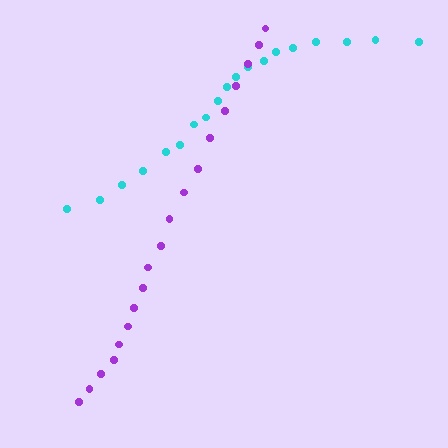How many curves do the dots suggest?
There are 2 distinct paths.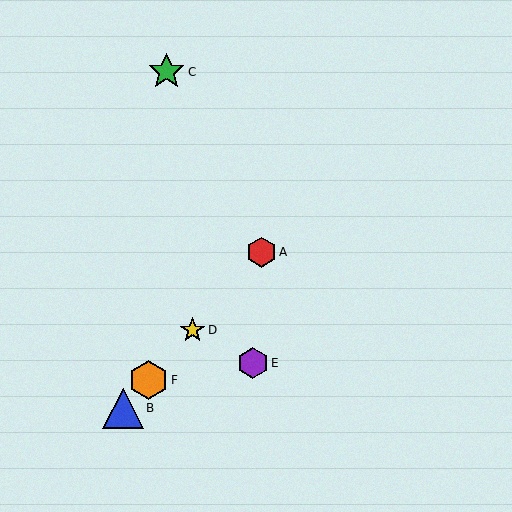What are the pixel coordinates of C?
Object C is at (167, 72).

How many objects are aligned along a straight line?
4 objects (A, B, D, F) are aligned along a straight line.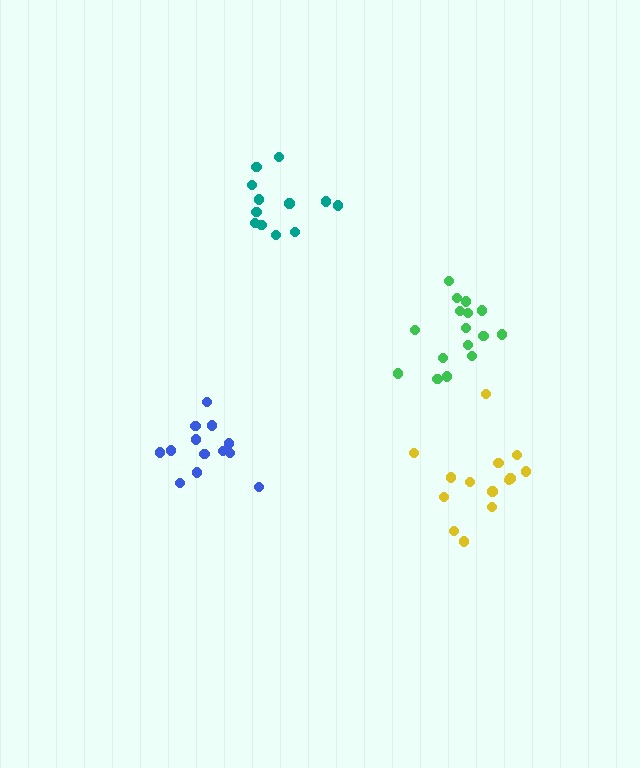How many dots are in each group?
Group 1: 14 dots, Group 2: 12 dots, Group 3: 13 dots, Group 4: 16 dots (55 total).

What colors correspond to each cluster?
The clusters are colored: yellow, teal, blue, green.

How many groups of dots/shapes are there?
There are 4 groups.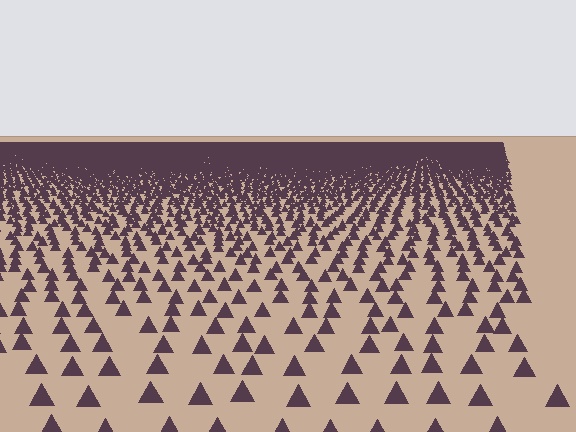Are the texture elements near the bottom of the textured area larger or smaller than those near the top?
Larger. Near the bottom, elements are closer to the viewer and appear at a bigger on-screen size.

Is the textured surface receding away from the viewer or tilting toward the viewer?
The surface is receding away from the viewer. Texture elements get smaller and denser toward the top.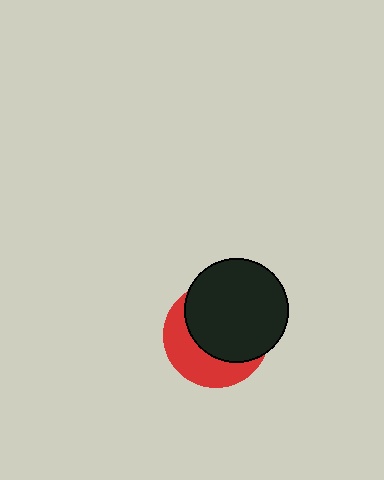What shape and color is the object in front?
The object in front is a black circle.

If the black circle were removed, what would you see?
You would see the complete red circle.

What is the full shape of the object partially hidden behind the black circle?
The partially hidden object is a red circle.